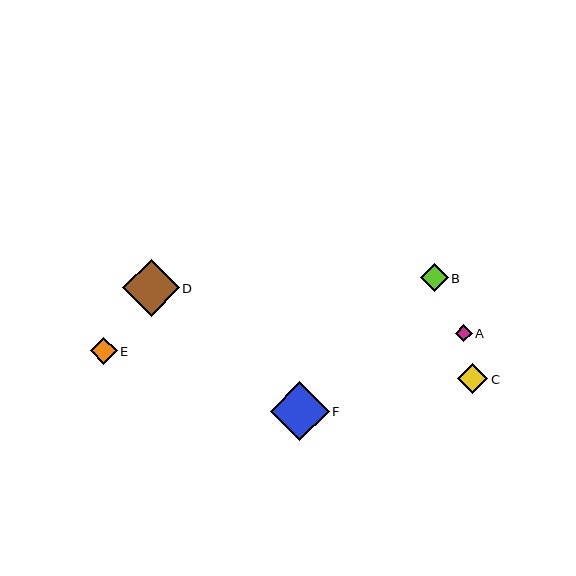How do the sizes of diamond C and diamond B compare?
Diamond C and diamond B are approximately the same size.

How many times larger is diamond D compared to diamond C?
Diamond D is approximately 1.9 times the size of diamond C.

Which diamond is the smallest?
Diamond A is the smallest with a size of approximately 17 pixels.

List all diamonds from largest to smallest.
From largest to smallest: F, D, C, B, E, A.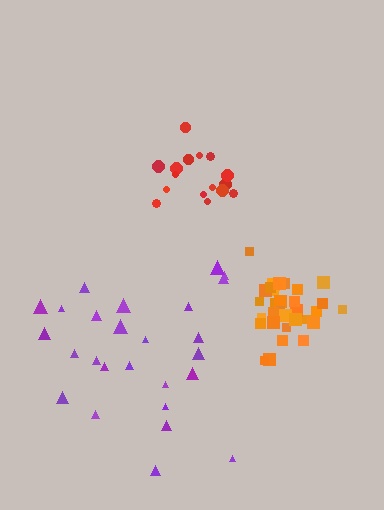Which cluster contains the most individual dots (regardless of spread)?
Orange (31).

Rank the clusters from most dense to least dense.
orange, red, purple.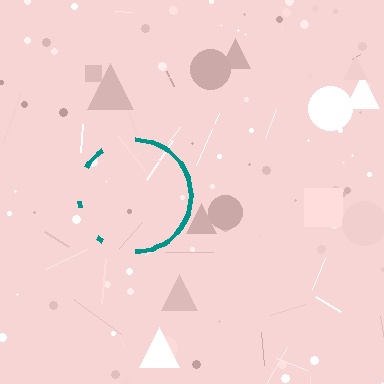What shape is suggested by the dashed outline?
The dashed outline suggests a circle.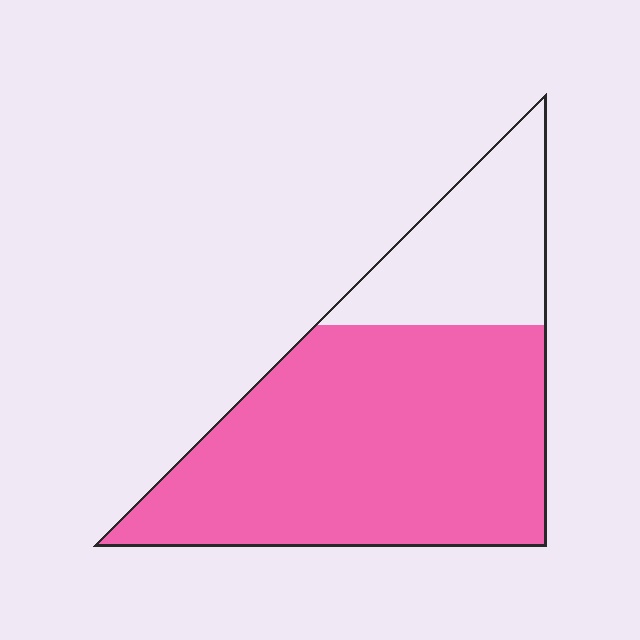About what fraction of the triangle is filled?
About three quarters (3/4).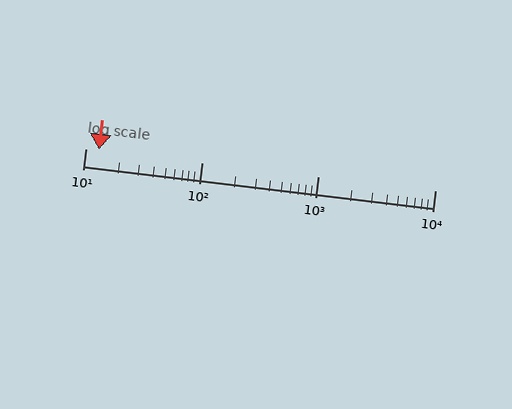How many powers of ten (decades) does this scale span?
The scale spans 3 decades, from 10 to 10000.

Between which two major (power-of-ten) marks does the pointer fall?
The pointer is between 10 and 100.